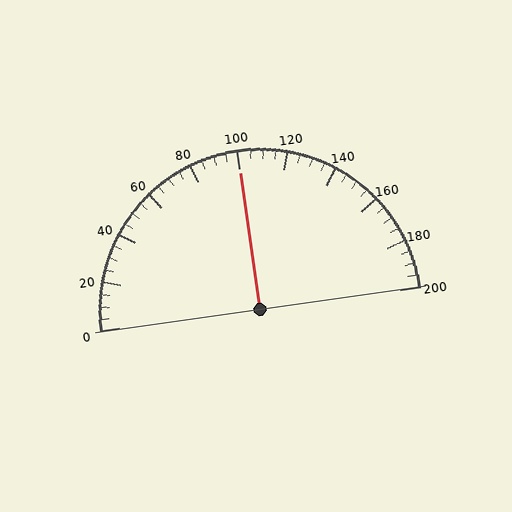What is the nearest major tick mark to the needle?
The nearest major tick mark is 100.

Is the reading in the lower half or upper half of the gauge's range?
The reading is in the upper half of the range (0 to 200).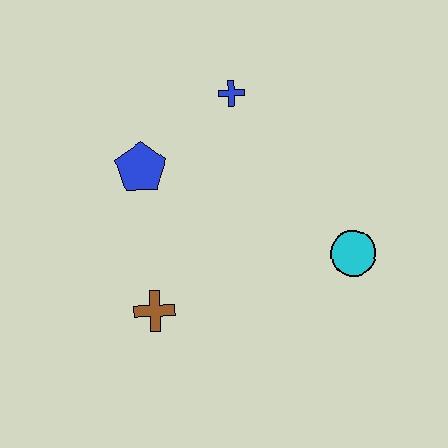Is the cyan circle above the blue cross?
No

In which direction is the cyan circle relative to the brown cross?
The cyan circle is to the right of the brown cross.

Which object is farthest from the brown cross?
The blue cross is farthest from the brown cross.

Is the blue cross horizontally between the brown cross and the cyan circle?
Yes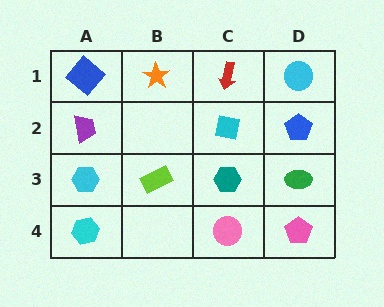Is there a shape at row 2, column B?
No, that cell is empty.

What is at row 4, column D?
A pink pentagon.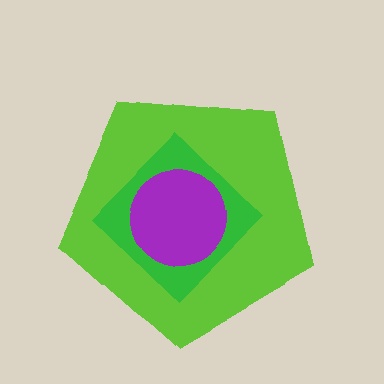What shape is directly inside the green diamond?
The purple circle.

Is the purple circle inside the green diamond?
Yes.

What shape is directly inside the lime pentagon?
The green diamond.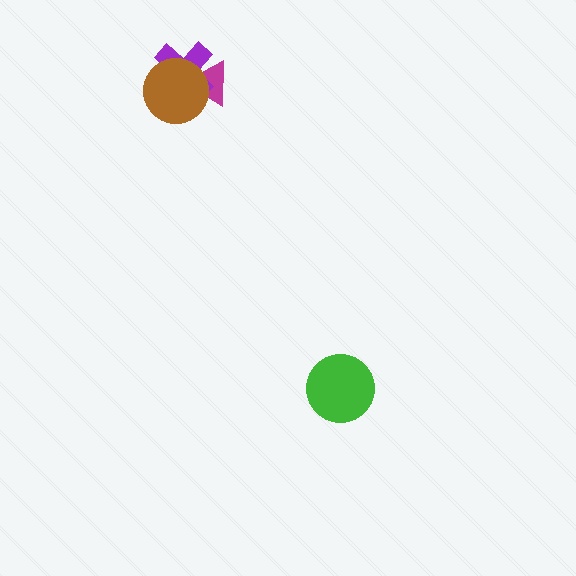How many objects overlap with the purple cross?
2 objects overlap with the purple cross.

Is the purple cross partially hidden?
Yes, it is partially covered by another shape.